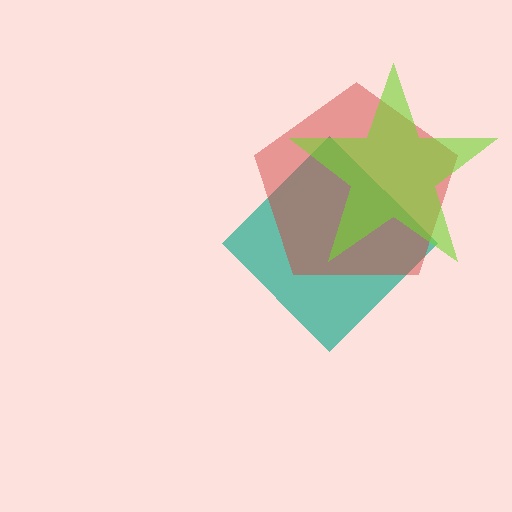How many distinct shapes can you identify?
There are 3 distinct shapes: a teal diamond, a red pentagon, a lime star.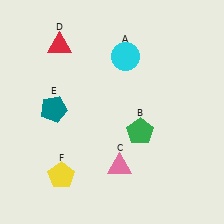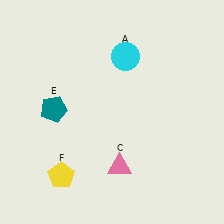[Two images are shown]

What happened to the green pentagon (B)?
The green pentagon (B) was removed in Image 2. It was in the bottom-right area of Image 1.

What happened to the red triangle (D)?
The red triangle (D) was removed in Image 2. It was in the top-left area of Image 1.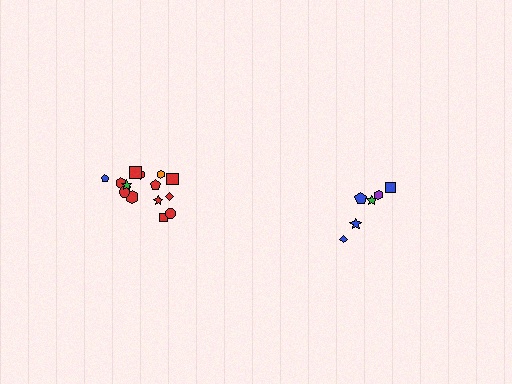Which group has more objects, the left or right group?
The left group.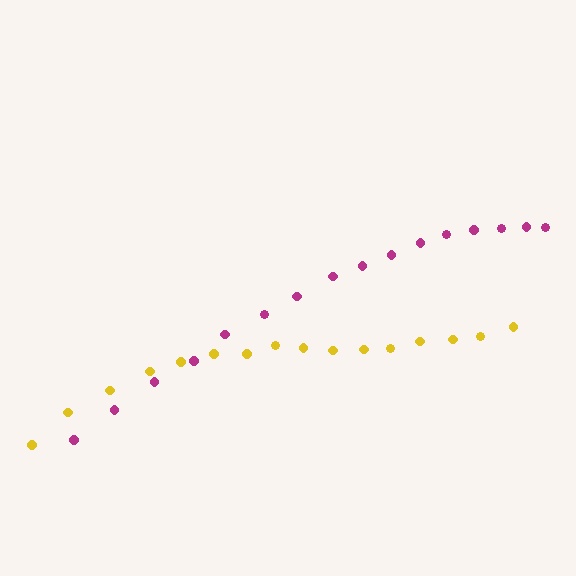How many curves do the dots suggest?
There are 2 distinct paths.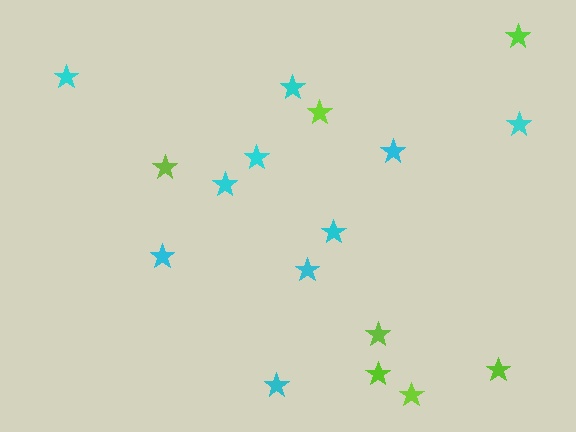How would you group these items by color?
There are 2 groups: one group of lime stars (7) and one group of cyan stars (10).